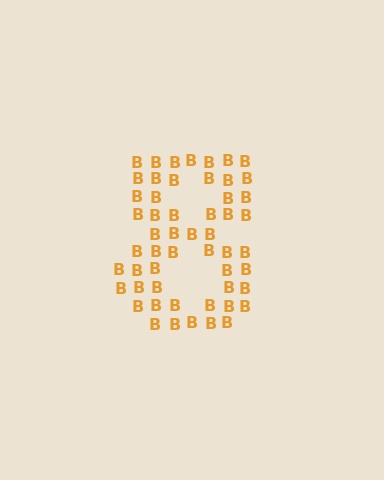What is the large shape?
The large shape is the digit 8.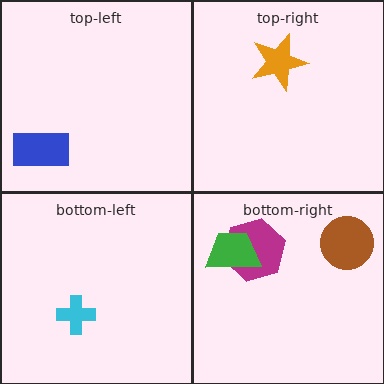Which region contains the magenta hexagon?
The bottom-right region.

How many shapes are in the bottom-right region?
3.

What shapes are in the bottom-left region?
The cyan cross.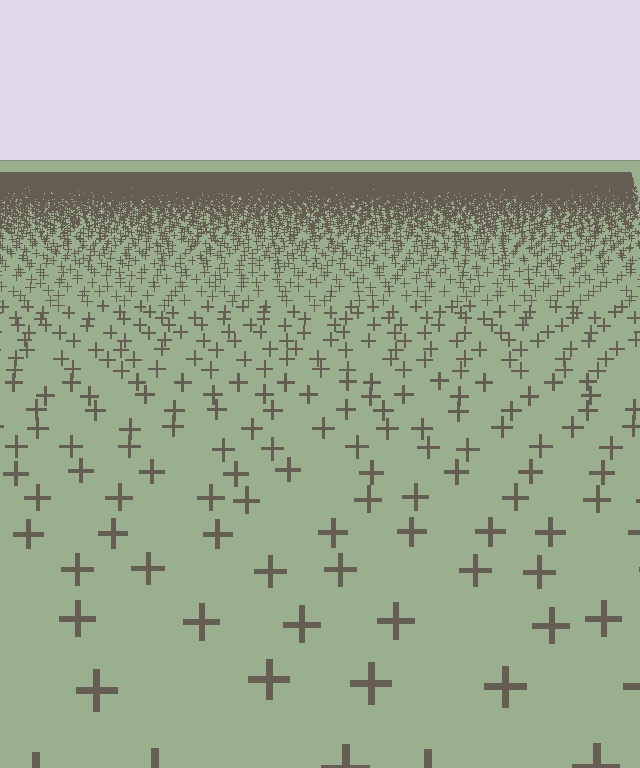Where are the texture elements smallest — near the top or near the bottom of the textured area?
Near the top.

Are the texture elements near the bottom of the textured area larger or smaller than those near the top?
Larger. Near the bottom, elements are closer to the viewer and appear at a bigger on-screen size.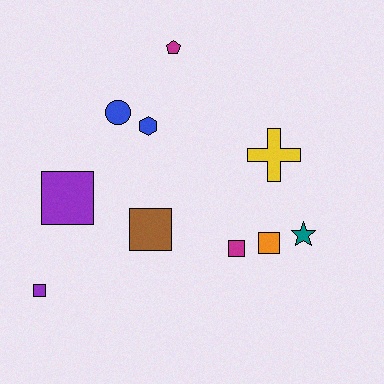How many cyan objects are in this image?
There are no cyan objects.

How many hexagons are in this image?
There is 1 hexagon.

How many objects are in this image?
There are 10 objects.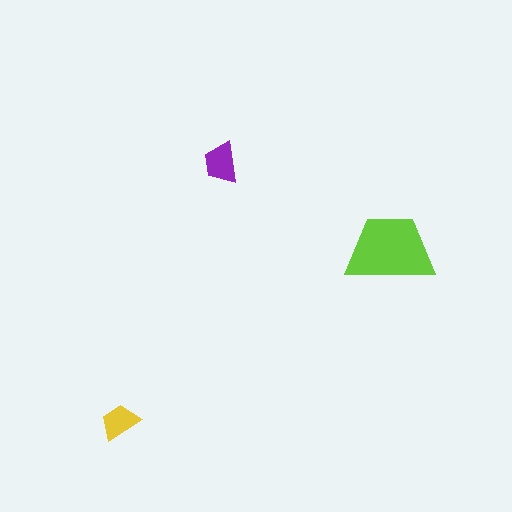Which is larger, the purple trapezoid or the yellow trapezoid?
The purple one.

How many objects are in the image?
There are 3 objects in the image.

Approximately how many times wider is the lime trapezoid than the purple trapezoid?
About 2 times wider.